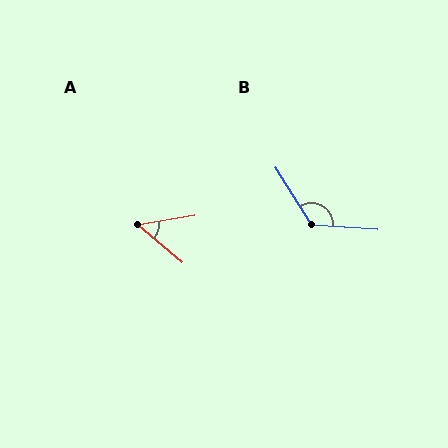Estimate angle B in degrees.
Approximately 126 degrees.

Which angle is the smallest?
A, at approximately 50 degrees.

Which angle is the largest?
B, at approximately 126 degrees.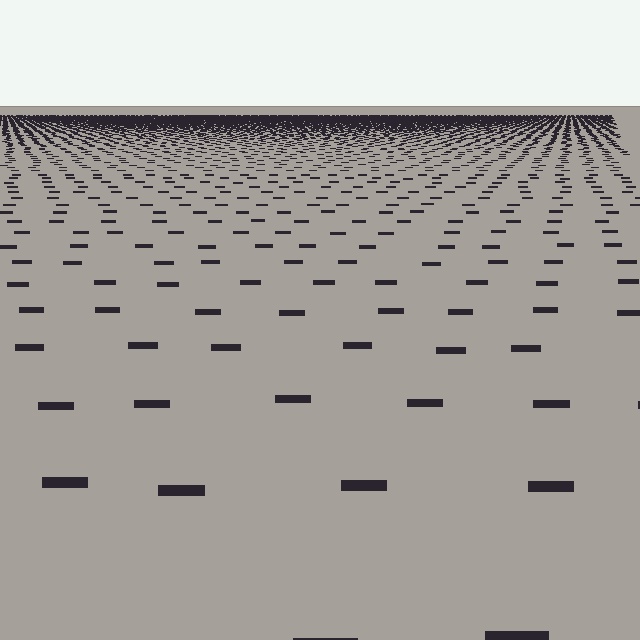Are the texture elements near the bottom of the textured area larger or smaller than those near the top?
Larger. Near the bottom, elements are closer to the viewer and appear at a bigger on-screen size.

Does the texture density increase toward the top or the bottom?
Density increases toward the top.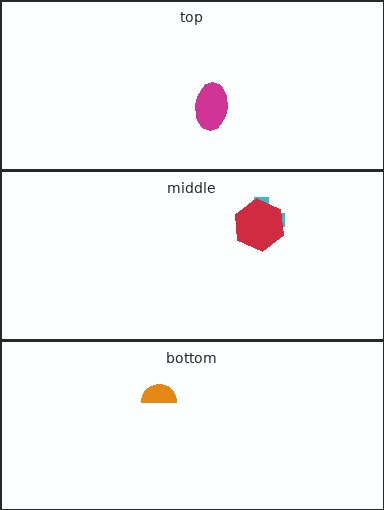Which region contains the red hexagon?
The middle region.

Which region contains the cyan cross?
The middle region.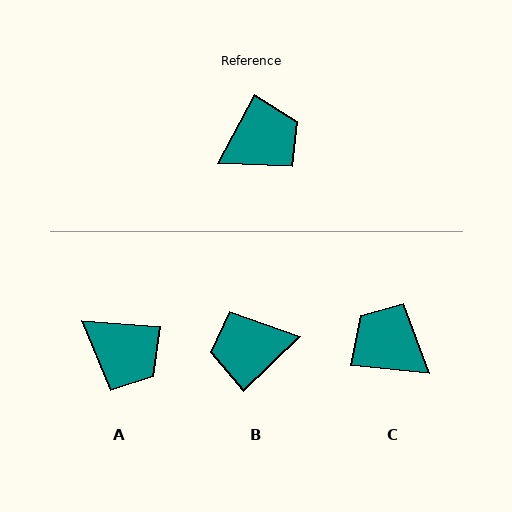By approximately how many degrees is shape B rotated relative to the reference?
Approximately 163 degrees counter-clockwise.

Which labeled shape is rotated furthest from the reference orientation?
B, about 163 degrees away.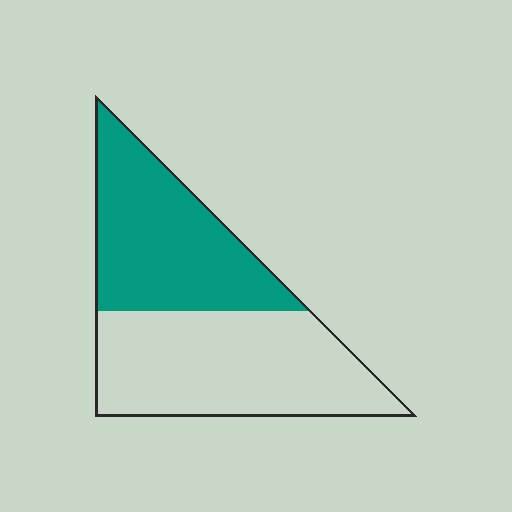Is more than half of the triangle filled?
No.